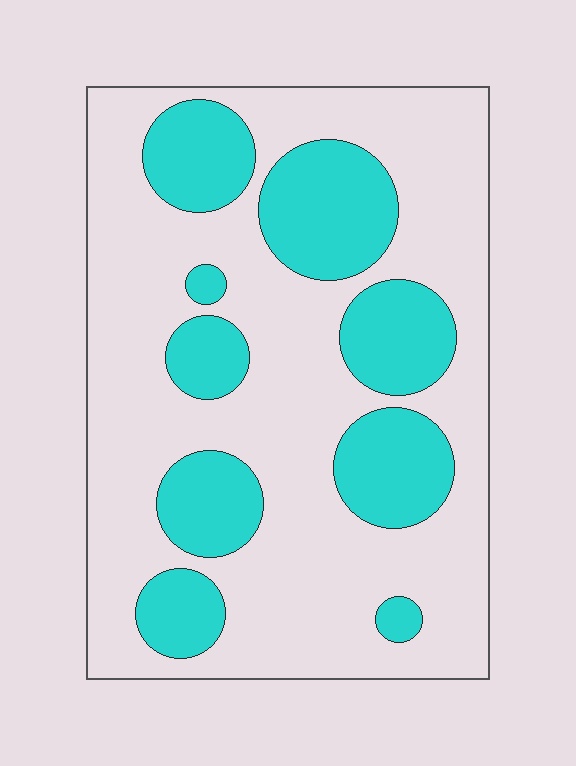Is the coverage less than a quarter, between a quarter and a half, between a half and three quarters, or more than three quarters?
Between a quarter and a half.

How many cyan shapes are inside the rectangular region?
9.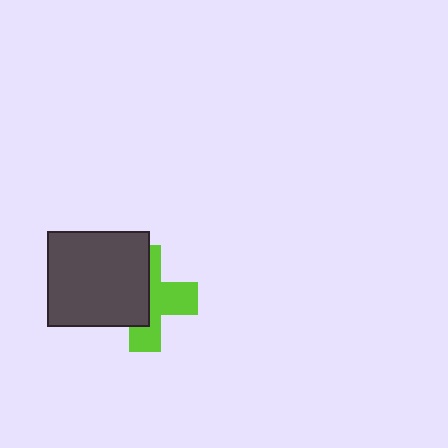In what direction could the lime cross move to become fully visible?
The lime cross could move right. That would shift it out from behind the dark gray rectangle entirely.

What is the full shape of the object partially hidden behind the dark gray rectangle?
The partially hidden object is a lime cross.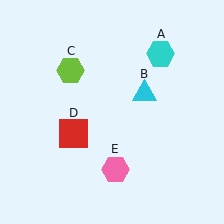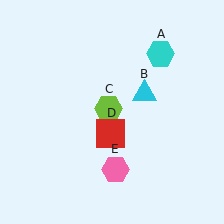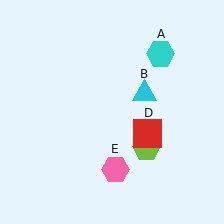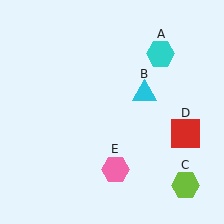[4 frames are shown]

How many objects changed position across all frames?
2 objects changed position: lime hexagon (object C), red square (object D).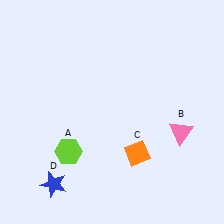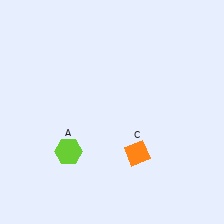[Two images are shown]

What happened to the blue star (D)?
The blue star (D) was removed in Image 2. It was in the bottom-left area of Image 1.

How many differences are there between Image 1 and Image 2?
There are 2 differences between the two images.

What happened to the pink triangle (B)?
The pink triangle (B) was removed in Image 2. It was in the bottom-right area of Image 1.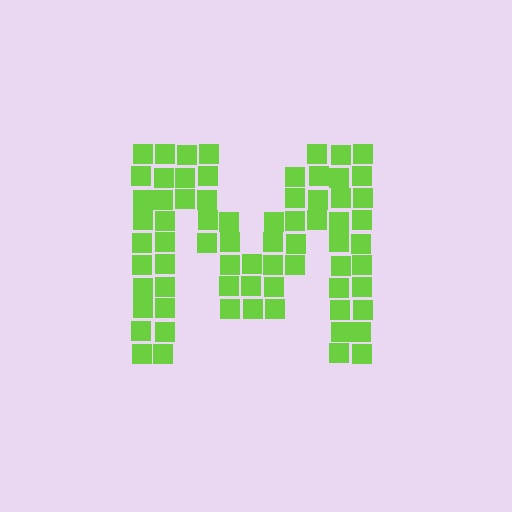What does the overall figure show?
The overall figure shows the letter M.